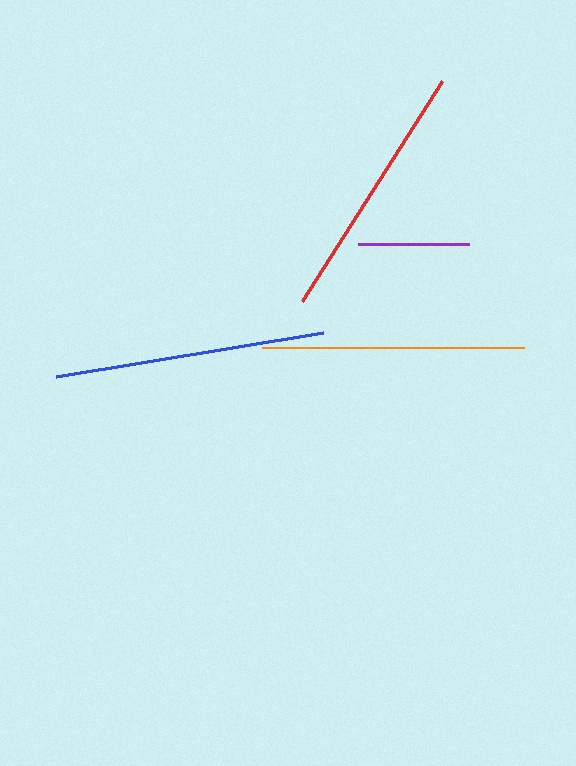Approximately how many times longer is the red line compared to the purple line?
The red line is approximately 2.4 times the length of the purple line.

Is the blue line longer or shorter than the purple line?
The blue line is longer than the purple line.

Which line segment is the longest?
The blue line is the longest at approximately 270 pixels.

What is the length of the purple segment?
The purple segment is approximately 111 pixels long.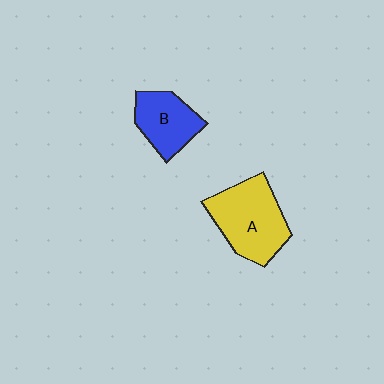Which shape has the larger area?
Shape A (yellow).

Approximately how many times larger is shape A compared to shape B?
Approximately 1.5 times.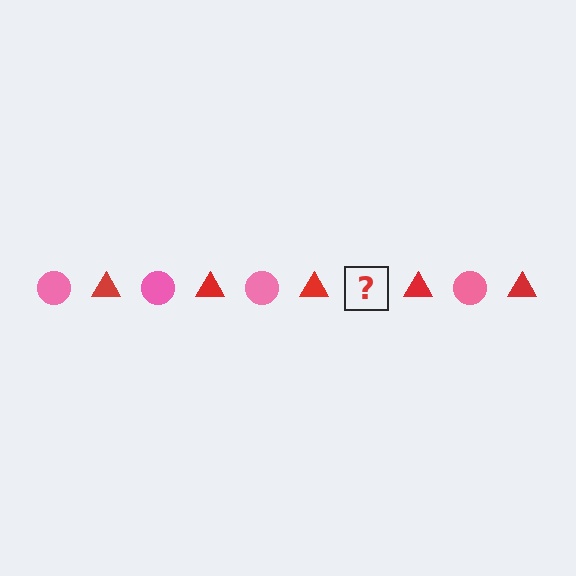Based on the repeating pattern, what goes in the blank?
The blank should be a pink circle.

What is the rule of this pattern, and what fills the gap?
The rule is that the pattern alternates between pink circle and red triangle. The gap should be filled with a pink circle.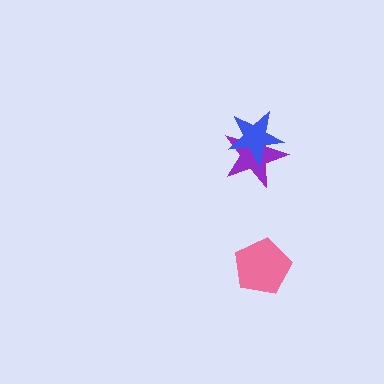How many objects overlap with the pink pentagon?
0 objects overlap with the pink pentagon.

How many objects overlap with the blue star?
1 object overlaps with the blue star.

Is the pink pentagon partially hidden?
No, no other shape covers it.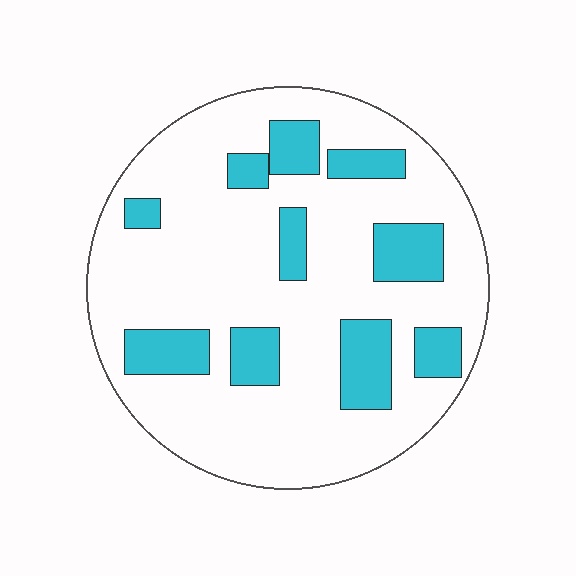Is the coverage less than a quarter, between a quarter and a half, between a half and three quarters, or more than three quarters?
Less than a quarter.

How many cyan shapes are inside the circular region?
10.